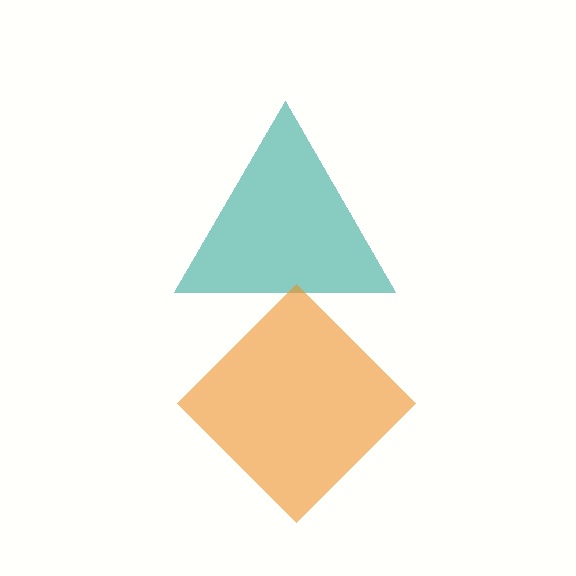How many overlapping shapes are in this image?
There are 2 overlapping shapes in the image.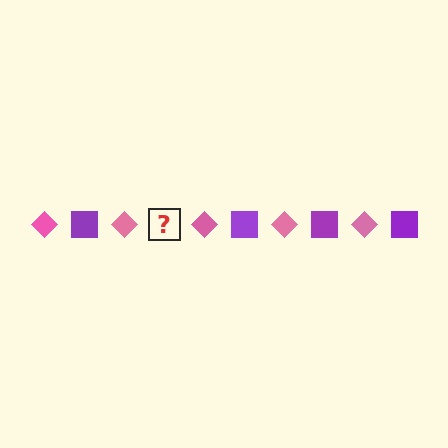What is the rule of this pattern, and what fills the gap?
The rule is that the pattern alternates between pink diamond and purple square. The gap should be filled with a purple square.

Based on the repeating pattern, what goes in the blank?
The blank should be a purple square.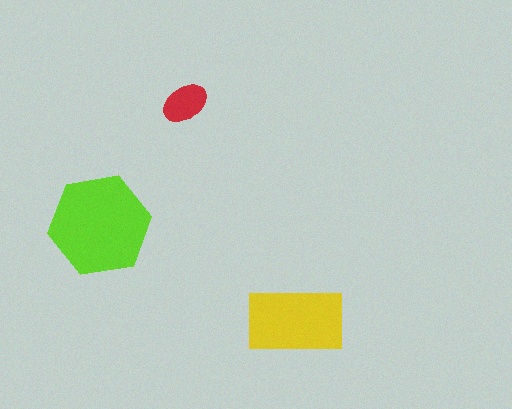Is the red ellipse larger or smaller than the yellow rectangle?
Smaller.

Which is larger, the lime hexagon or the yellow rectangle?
The lime hexagon.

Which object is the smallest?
The red ellipse.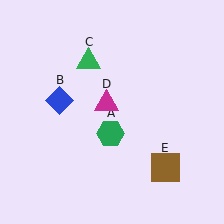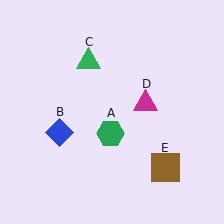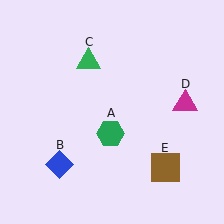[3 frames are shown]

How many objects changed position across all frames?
2 objects changed position: blue diamond (object B), magenta triangle (object D).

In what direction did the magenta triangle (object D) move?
The magenta triangle (object D) moved right.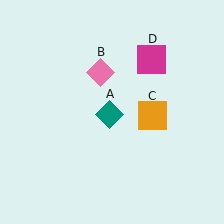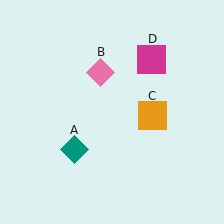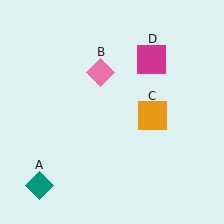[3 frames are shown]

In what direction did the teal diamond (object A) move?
The teal diamond (object A) moved down and to the left.